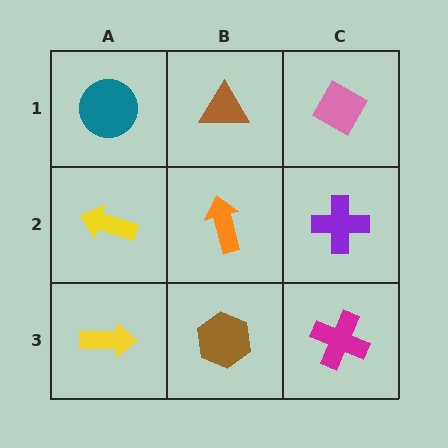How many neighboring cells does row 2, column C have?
3.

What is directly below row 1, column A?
A yellow arrow.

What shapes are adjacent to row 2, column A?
A teal circle (row 1, column A), a yellow arrow (row 3, column A), an orange arrow (row 2, column B).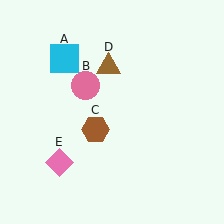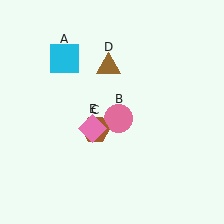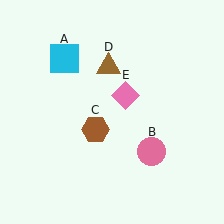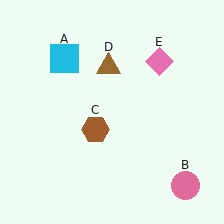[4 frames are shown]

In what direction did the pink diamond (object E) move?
The pink diamond (object E) moved up and to the right.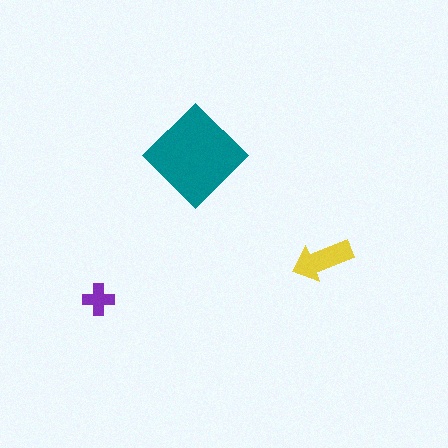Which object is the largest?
The teal diamond.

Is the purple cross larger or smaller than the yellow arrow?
Smaller.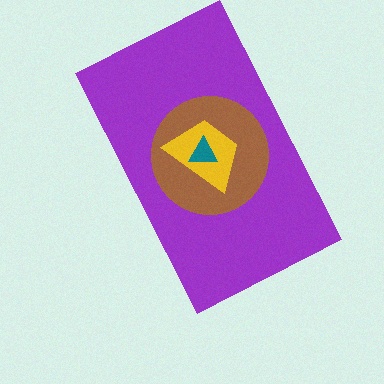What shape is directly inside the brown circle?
The yellow trapezoid.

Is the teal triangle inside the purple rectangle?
Yes.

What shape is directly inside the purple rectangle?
The brown circle.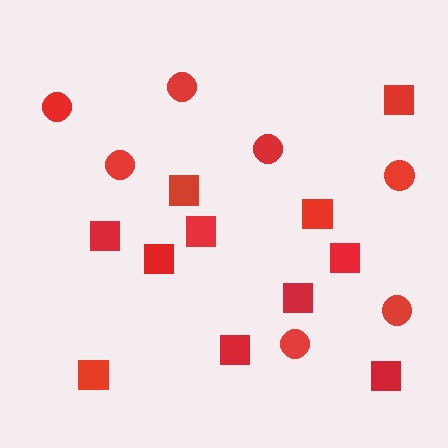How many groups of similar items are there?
There are 2 groups: one group of squares (11) and one group of circles (7).